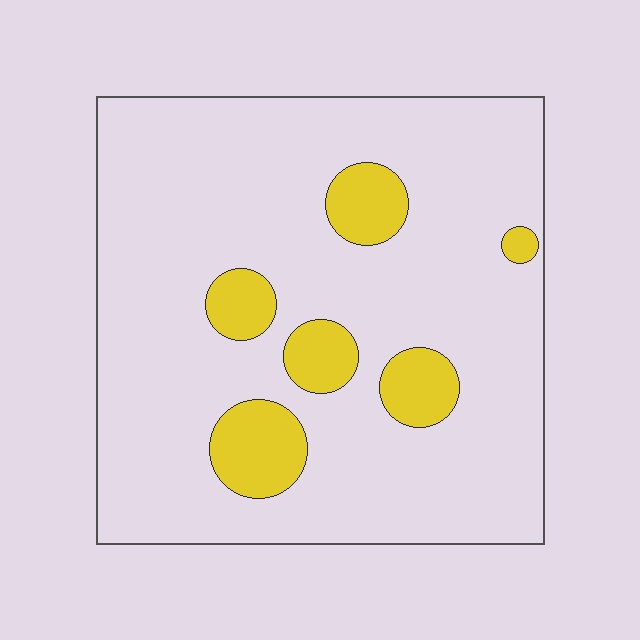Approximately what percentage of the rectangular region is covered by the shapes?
Approximately 15%.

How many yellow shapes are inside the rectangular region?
6.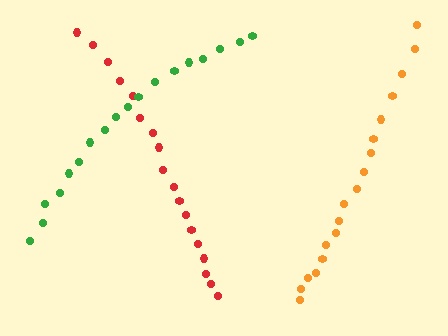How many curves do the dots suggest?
There are 3 distinct paths.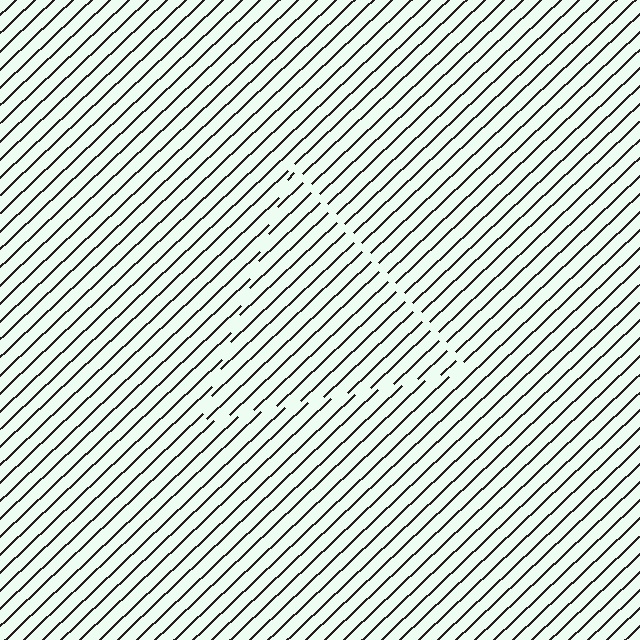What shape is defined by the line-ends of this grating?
An illusory triangle. The interior of the shape contains the same grating, shifted by half a period — the contour is defined by the phase discontinuity where line-ends from the inner and outer gratings abut.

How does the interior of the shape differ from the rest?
The interior of the shape contains the same grating, shifted by half a period — the contour is defined by the phase discontinuity where line-ends from the inner and outer gratings abut.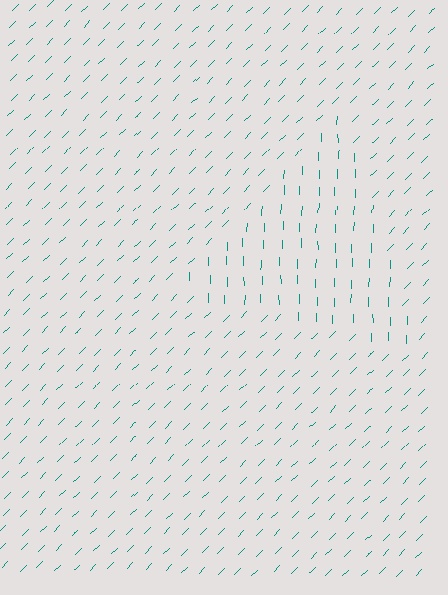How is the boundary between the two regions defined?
The boundary is defined purely by a change in line orientation (approximately 45 degrees difference). All lines are the same color and thickness.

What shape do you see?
I see a triangle.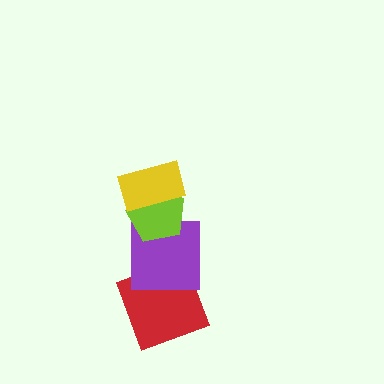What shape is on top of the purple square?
The lime pentagon is on top of the purple square.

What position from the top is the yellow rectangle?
The yellow rectangle is 1st from the top.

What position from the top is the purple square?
The purple square is 3rd from the top.